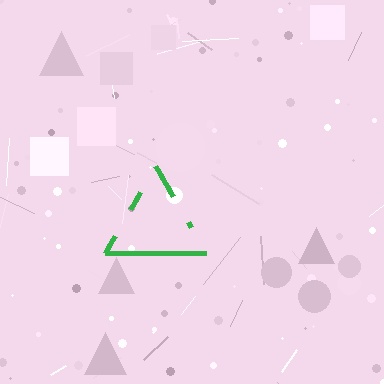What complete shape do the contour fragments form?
The contour fragments form a triangle.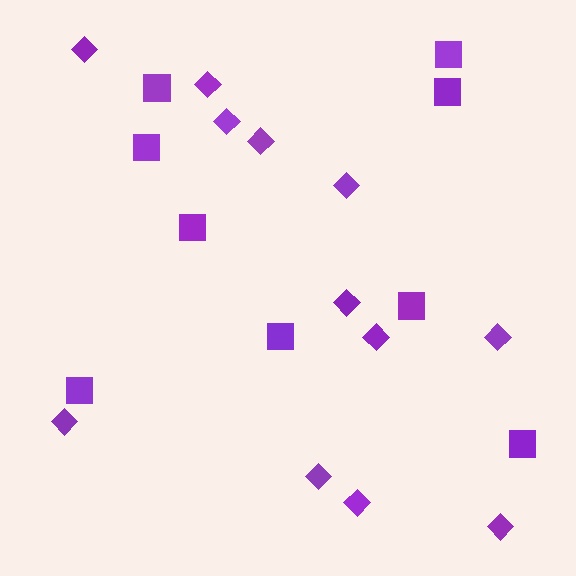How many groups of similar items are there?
There are 2 groups: one group of diamonds (12) and one group of squares (9).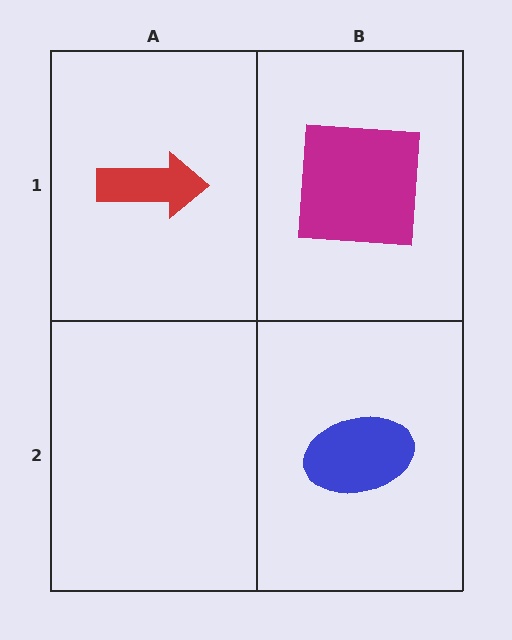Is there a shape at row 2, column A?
No, that cell is empty.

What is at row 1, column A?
A red arrow.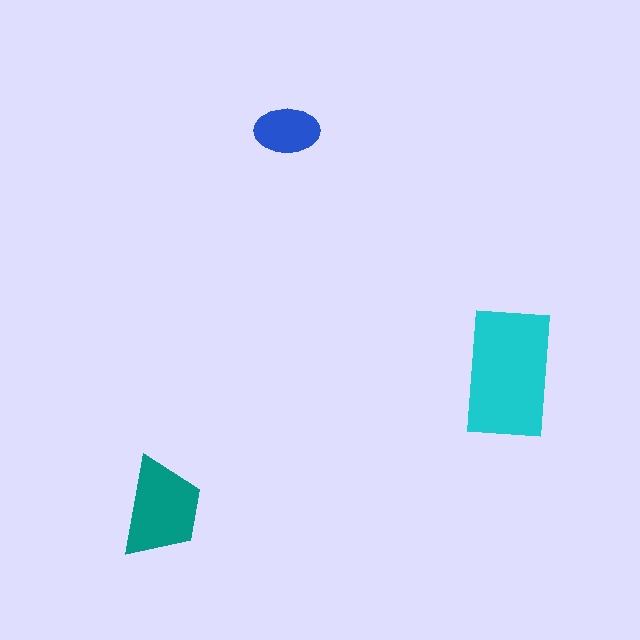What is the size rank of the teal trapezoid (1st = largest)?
2nd.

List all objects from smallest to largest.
The blue ellipse, the teal trapezoid, the cyan rectangle.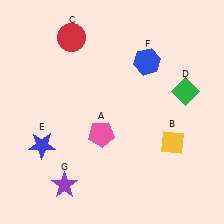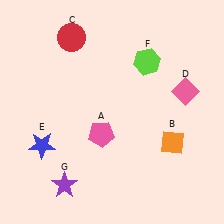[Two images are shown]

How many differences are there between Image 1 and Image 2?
There are 3 differences between the two images.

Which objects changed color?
B changed from yellow to orange. D changed from green to pink. F changed from blue to lime.